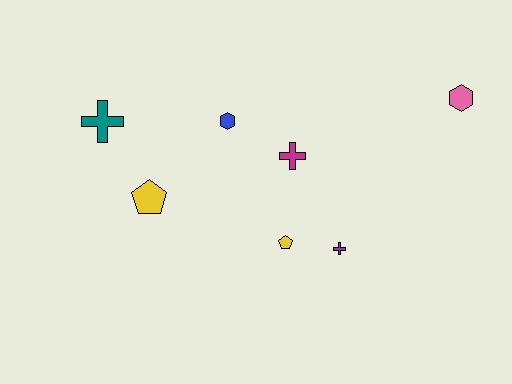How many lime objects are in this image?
There are no lime objects.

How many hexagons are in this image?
There are 2 hexagons.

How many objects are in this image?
There are 7 objects.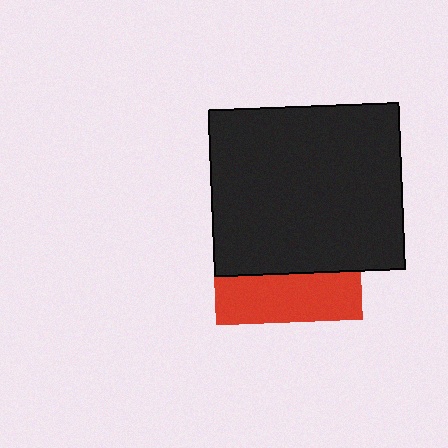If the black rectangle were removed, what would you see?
You would see the complete red square.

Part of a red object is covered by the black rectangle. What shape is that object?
It is a square.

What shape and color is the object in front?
The object in front is a black rectangle.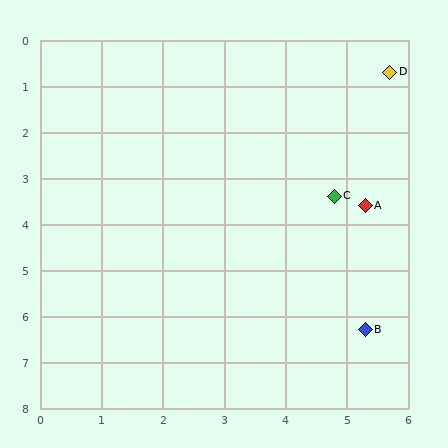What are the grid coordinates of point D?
Point D is at approximately (5.7, 0.7).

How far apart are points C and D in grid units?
Points C and D are about 2.8 grid units apart.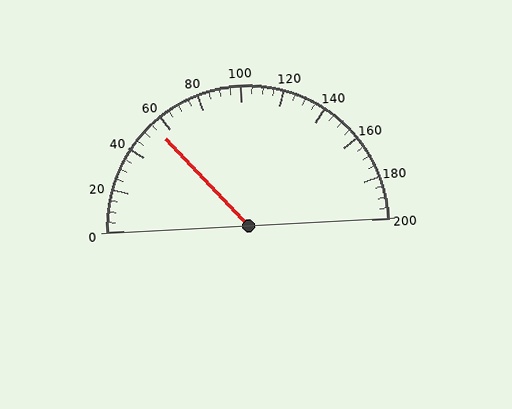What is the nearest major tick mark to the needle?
The nearest major tick mark is 60.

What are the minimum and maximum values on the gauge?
The gauge ranges from 0 to 200.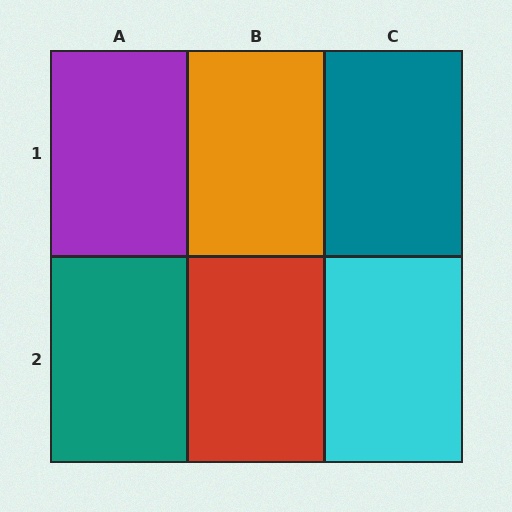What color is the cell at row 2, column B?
Red.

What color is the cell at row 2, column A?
Teal.